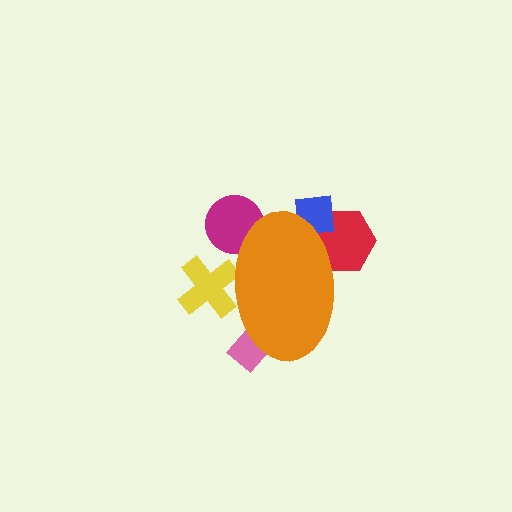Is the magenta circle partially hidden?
Yes, the magenta circle is partially hidden behind the orange ellipse.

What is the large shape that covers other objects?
An orange ellipse.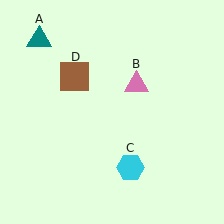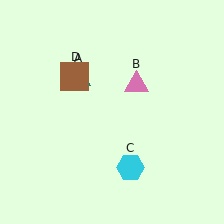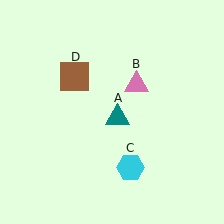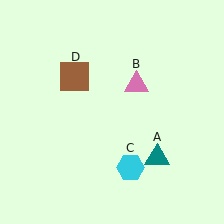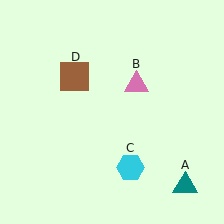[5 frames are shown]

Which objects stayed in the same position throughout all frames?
Pink triangle (object B) and cyan hexagon (object C) and brown square (object D) remained stationary.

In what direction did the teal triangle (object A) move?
The teal triangle (object A) moved down and to the right.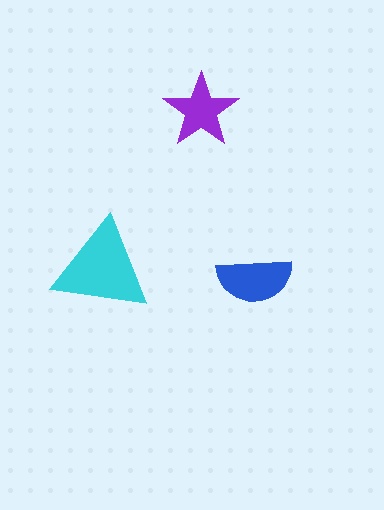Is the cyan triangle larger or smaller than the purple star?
Larger.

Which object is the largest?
The cyan triangle.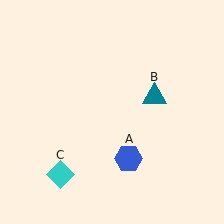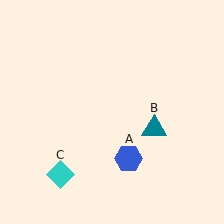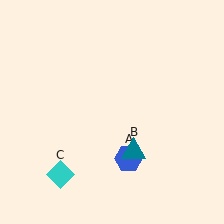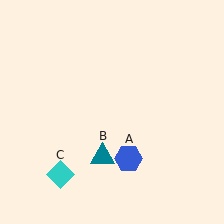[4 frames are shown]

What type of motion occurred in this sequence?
The teal triangle (object B) rotated clockwise around the center of the scene.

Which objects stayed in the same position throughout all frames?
Blue hexagon (object A) and cyan diamond (object C) remained stationary.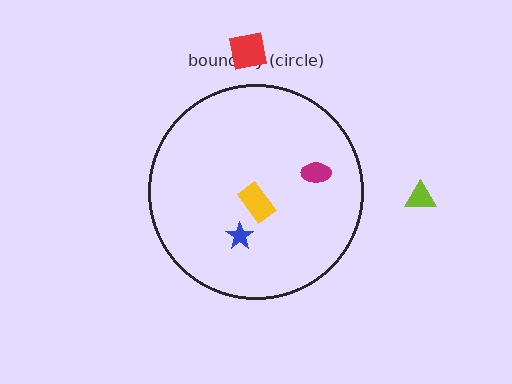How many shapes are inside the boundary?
3 inside, 2 outside.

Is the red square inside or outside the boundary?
Outside.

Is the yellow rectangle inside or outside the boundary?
Inside.